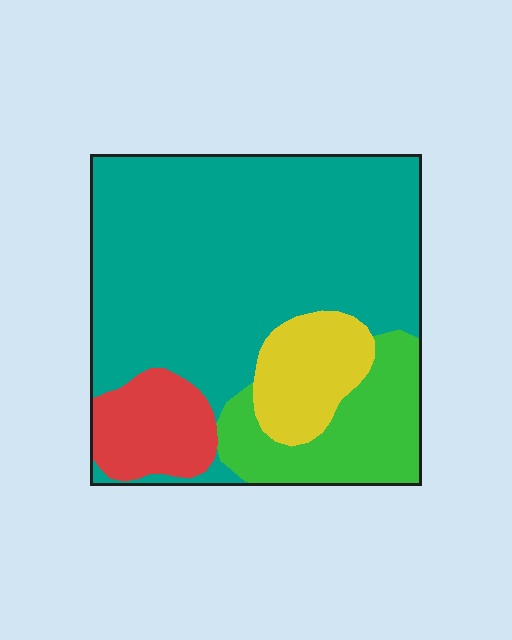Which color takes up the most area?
Teal, at roughly 65%.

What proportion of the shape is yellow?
Yellow covers about 10% of the shape.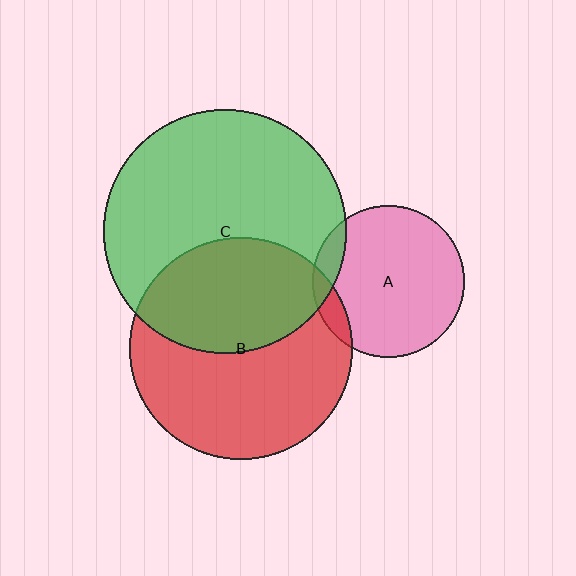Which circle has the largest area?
Circle C (green).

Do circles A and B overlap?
Yes.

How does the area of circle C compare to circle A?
Approximately 2.6 times.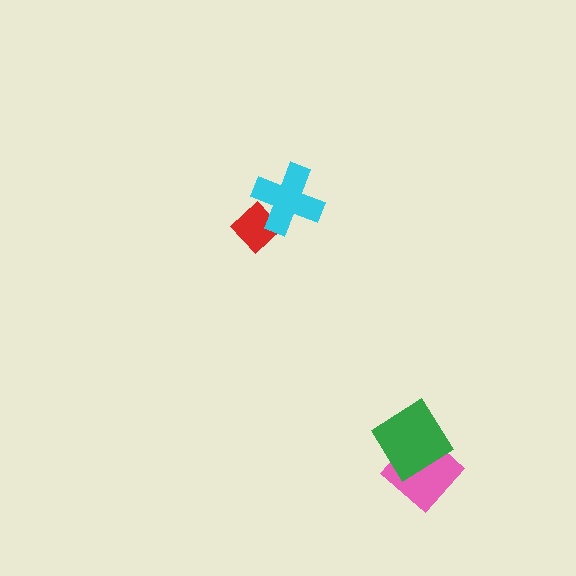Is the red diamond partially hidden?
Yes, it is partially covered by another shape.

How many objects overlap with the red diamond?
1 object overlaps with the red diamond.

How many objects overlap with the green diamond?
1 object overlaps with the green diamond.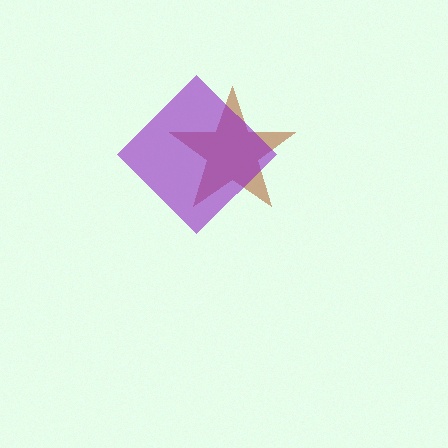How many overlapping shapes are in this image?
There are 2 overlapping shapes in the image.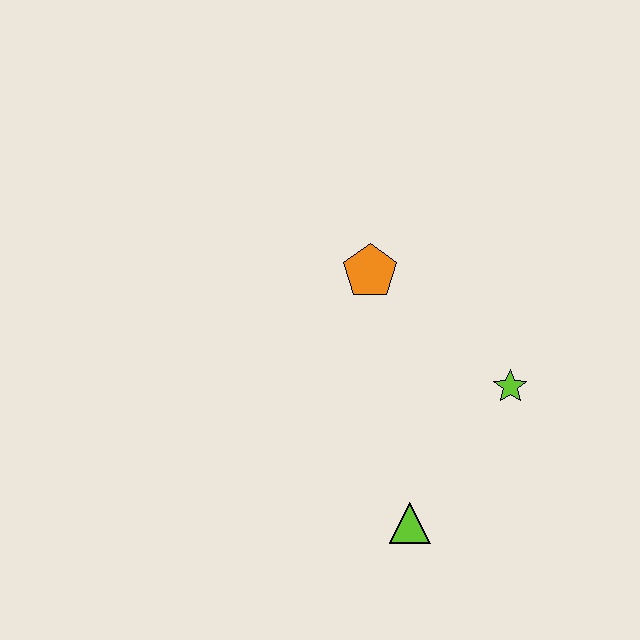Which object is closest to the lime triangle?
The lime star is closest to the lime triangle.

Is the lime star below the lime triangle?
No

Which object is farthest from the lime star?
The orange pentagon is farthest from the lime star.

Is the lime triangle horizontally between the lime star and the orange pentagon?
Yes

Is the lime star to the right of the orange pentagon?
Yes